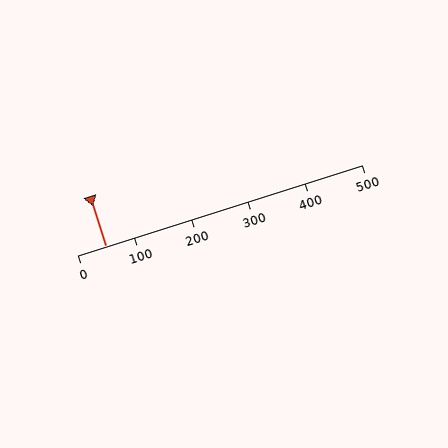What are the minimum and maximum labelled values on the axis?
The axis runs from 0 to 500.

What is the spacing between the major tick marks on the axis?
The major ticks are spaced 100 apart.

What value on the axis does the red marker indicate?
The marker indicates approximately 50.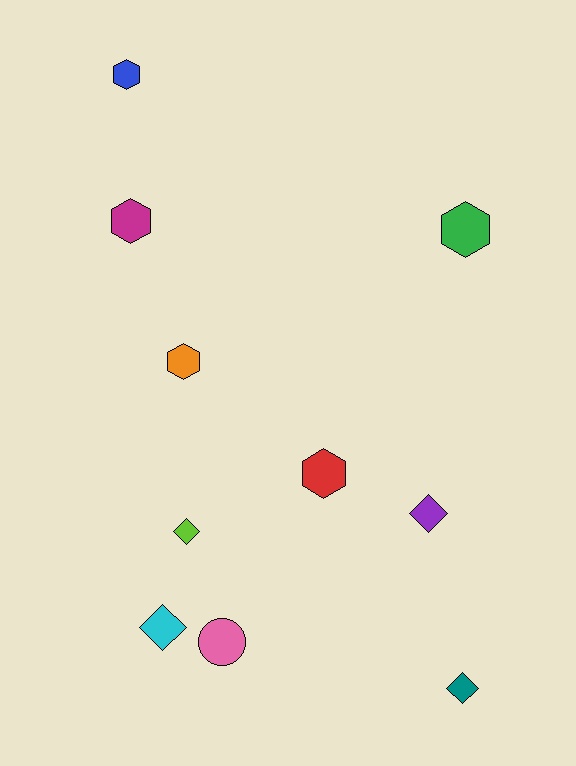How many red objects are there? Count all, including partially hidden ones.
There is 1 red object.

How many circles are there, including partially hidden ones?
There is 1 circle.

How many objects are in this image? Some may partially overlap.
There are 10 objects.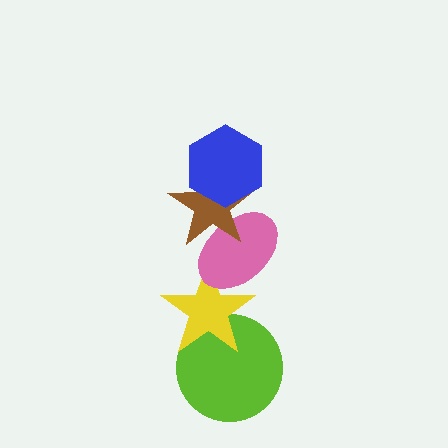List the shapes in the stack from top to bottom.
From top to bottom: the blue hexagon, the brown star, the pink ellipse, the yellow star, the lime circle.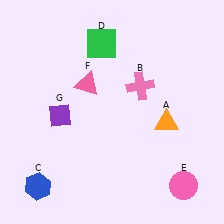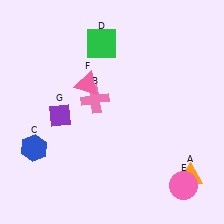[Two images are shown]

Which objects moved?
The objects that moved are: the orange triangle (A), the pink cross (B), the blue hexagon (C).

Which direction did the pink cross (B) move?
The pink cross (B) moved left.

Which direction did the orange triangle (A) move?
The orange triangle (A) moved down.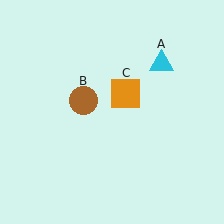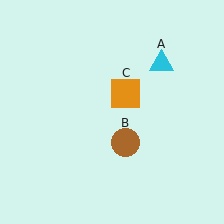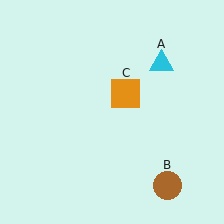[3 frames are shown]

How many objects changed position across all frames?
1 object changed position: brown circle (object B).